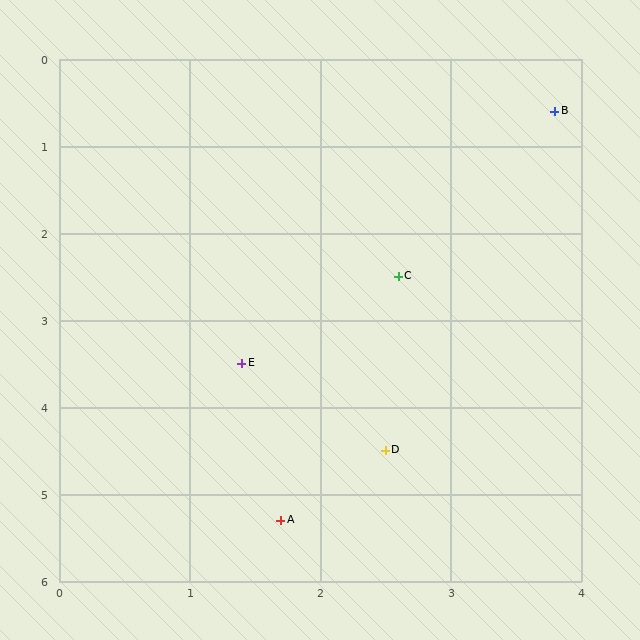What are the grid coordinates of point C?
Point C is at approximately (2.6, 2.5).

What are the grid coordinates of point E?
Point E is at approximately (1.4, 3.5).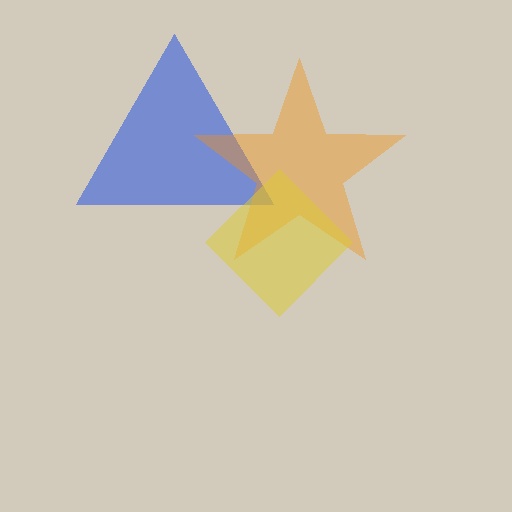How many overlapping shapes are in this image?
There are 3 overlapping shapes in the image.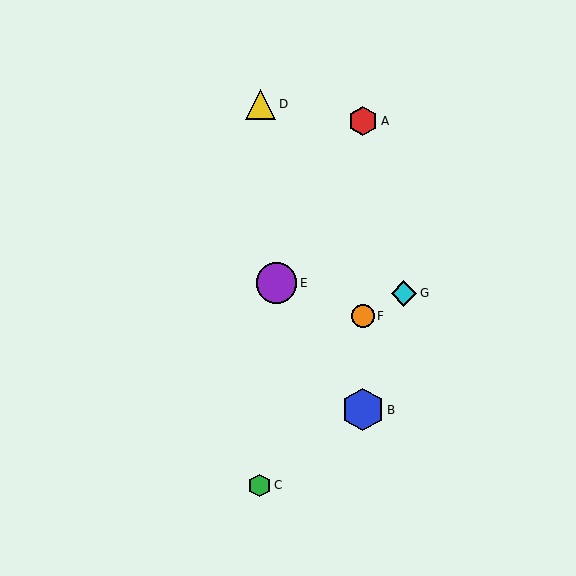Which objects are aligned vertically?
Objects A, B, F are aligned vertically.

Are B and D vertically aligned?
No, B is at x≈363 and D is at x≈260.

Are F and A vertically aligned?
Yes, both are at x≈363.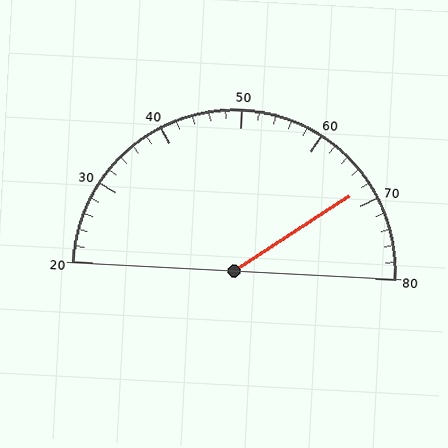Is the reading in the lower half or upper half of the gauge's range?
The reading is in the upper half of the range (20 to 80).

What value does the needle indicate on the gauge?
The needle indicates approximately 68.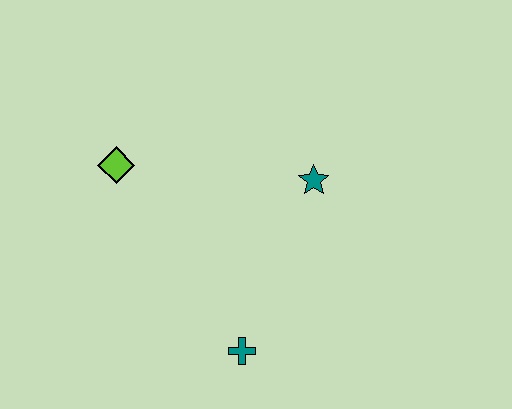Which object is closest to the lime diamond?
The teal star is closest to the lime diamond.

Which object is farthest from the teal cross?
The lime diamond is farthest from the teal cross.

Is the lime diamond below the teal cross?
No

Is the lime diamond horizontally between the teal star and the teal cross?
No